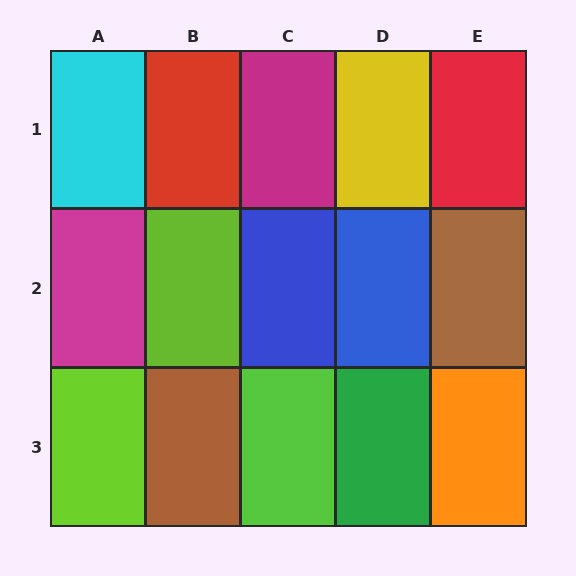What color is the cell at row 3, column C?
Lime.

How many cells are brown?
2 cells are brown.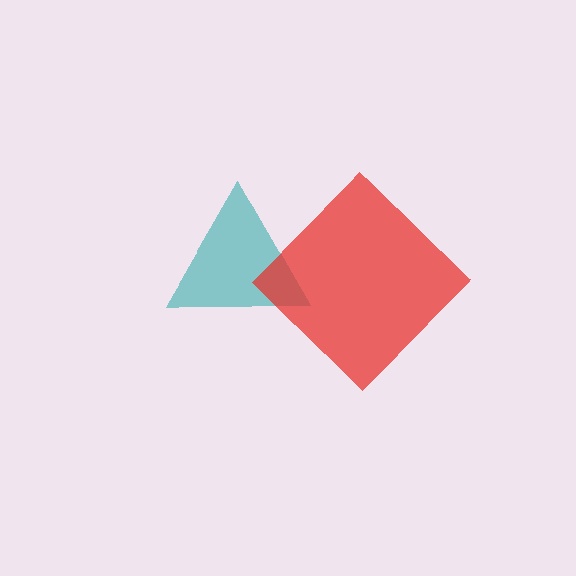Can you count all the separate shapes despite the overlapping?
Yes, there are 2 separate shapes.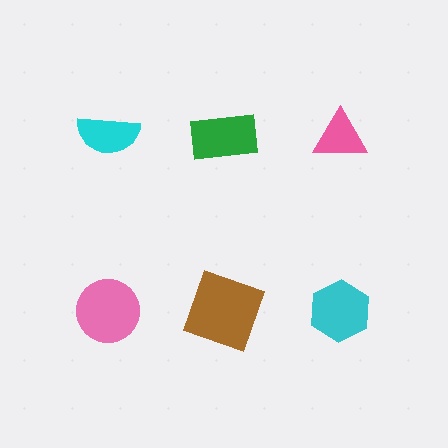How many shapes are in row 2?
3 shapes.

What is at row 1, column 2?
A green rectangle.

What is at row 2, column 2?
A brown square.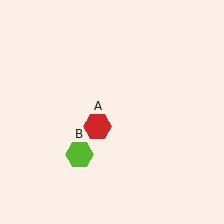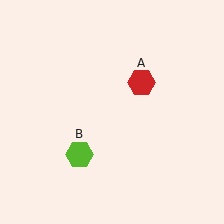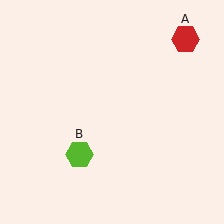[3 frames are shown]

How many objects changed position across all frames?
1 object changed position: red hexagon (object A).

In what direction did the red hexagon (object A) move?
The red hexagon (object A) moved up and to the right.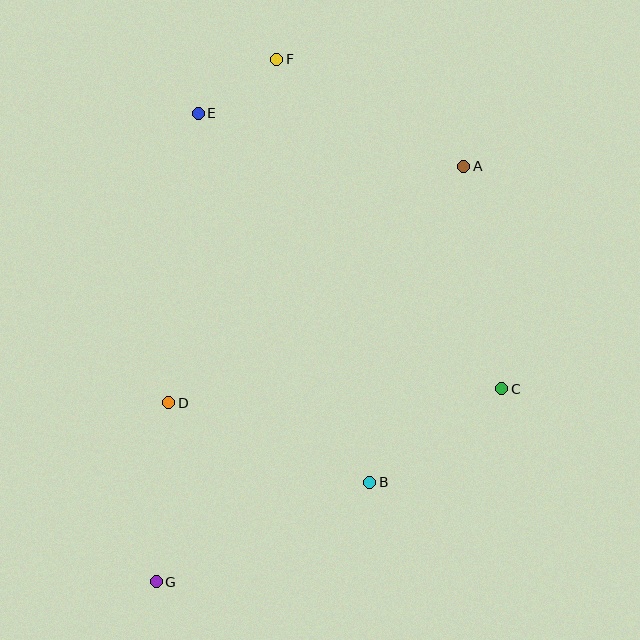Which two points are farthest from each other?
Points F and G are farthest from each other.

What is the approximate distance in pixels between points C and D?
The distance between C and D is approximately 334 pixels.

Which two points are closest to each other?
Points E and F are closest to each other.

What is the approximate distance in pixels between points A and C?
The distance between A and C is approximately 226 pixels.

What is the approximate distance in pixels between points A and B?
The distance between A and B is approximately 330 pixels.